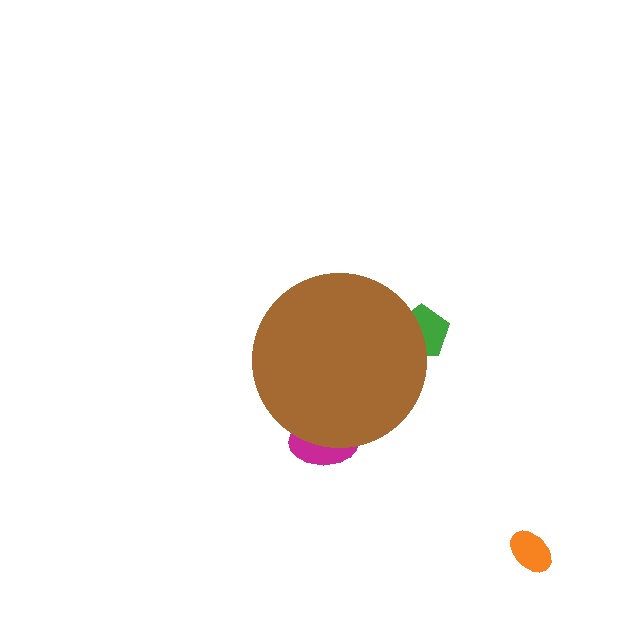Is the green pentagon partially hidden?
Yes, the green pentagon is partially hidden behind the brown circle.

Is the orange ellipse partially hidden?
No, the orange ellipse is fully visible.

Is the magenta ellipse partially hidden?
Yes, the magenta ellipse is partially hidden behind the brown circle.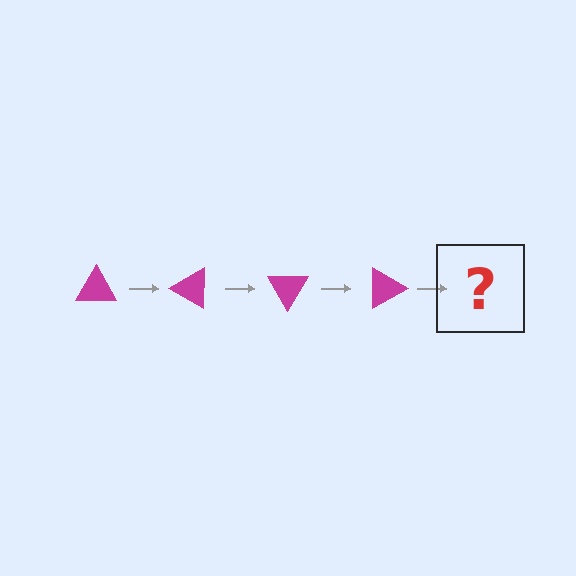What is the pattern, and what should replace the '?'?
The pattern is that the triangle rotates 30 degrees each step. The '?' should be a magenta triangle rotated 120 degrees.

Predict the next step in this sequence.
The next step is a magenta triangle rotated 120 degrees.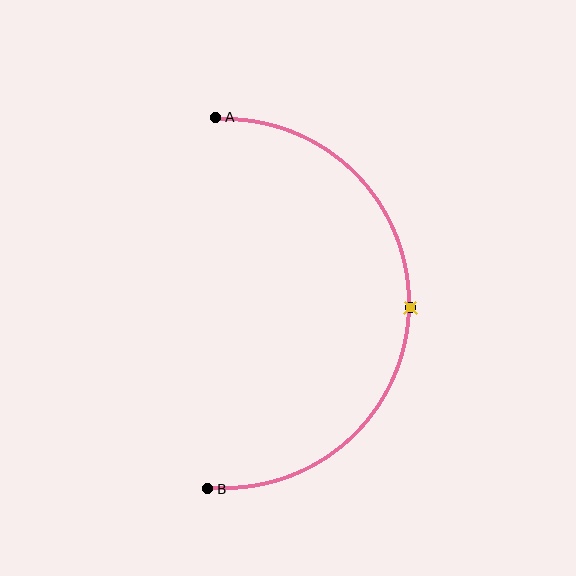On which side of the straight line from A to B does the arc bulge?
The arc bulges to the right of the straight line connecting A and B.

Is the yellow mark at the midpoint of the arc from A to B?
Yes. The yellow mark lies on the arc at equal arc-length from both A and B — it is the arc midpoint.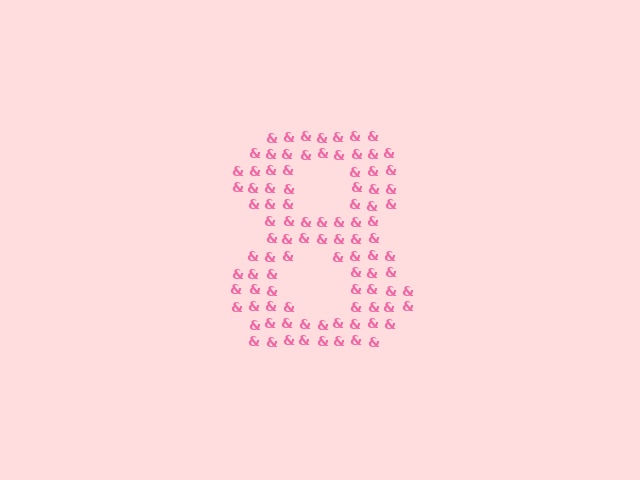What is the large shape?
The large shape is the digit 8.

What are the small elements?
The small elements are ampersands.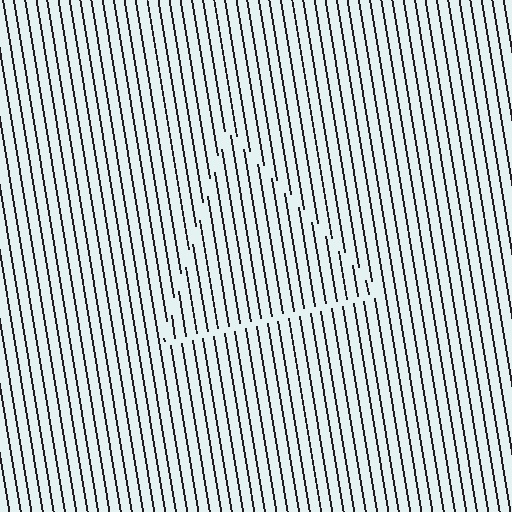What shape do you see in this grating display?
An illusory triangle. The interior of the shape contains the same grating, shifted by half a period — the contour is defined by the phase discontinuity where line-ends from the inner and outer gratings abut.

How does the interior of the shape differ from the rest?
The interior of the shape contains the same grating, shifted by half a period — the contour is defined by the phase discontinuity where line-ends from the inner and outer gratings abut.